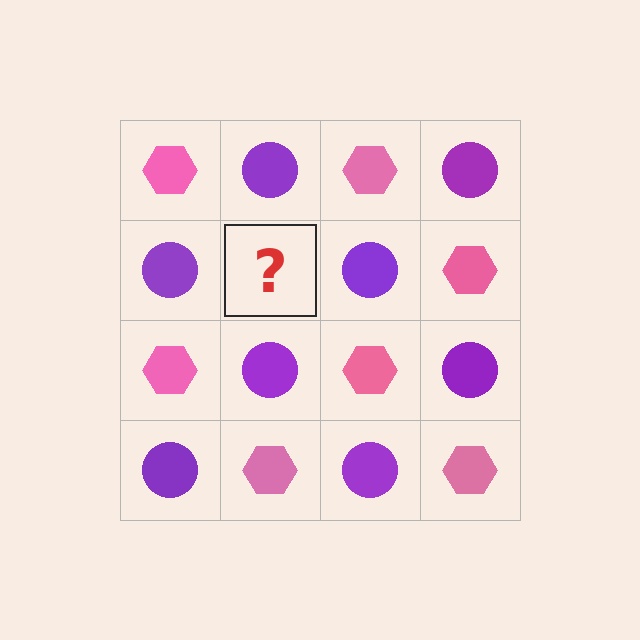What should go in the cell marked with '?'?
The missing cell should contain a pink hexagon.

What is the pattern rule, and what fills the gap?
The rule is that it alternates pink hexagon and purple circle in a checkerboard pattern. The gap should be filled with a pink hexagon.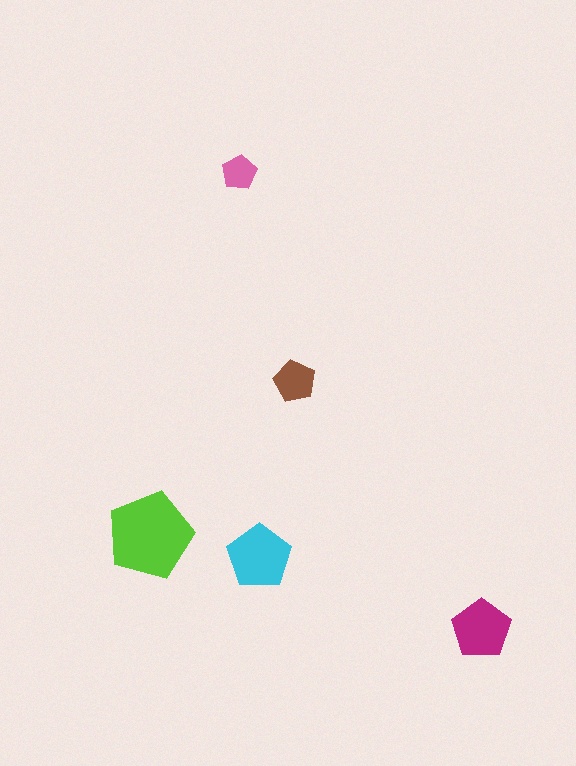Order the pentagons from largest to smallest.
the lime one, the cyan one, the magenta one, the brown one, the pink one.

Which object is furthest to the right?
The magenta pentagon is rightmost.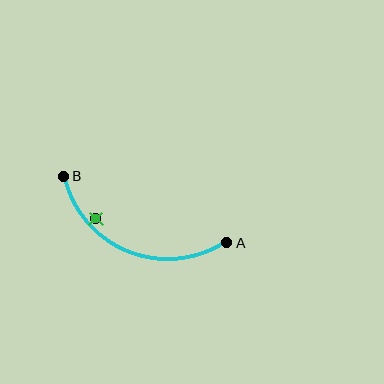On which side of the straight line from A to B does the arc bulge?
The arc bulges below the straight line connecting A and B.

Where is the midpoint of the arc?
The arc midpoint is the point on the curve farthest from the straight line joining A and B. It sits below that line.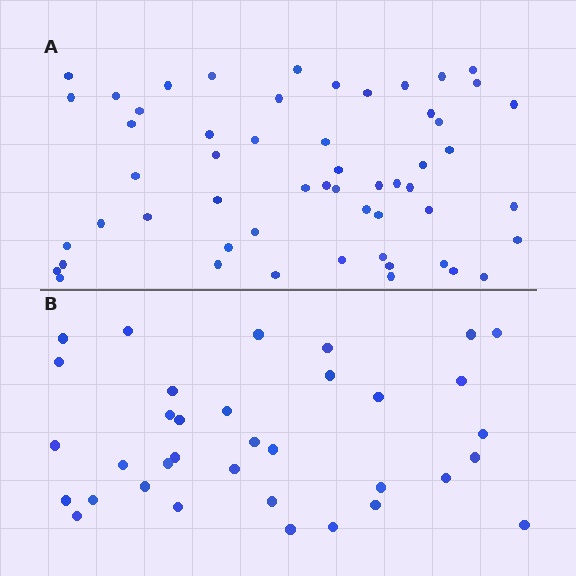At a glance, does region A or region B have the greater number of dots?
Region A (the top region) has more dots.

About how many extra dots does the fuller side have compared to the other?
Region A has approximately 20 more dots than region B.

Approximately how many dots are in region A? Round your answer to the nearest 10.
About 60 dots. (The exact count is 55, which rounds to 60.)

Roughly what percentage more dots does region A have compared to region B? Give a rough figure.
About 55% more.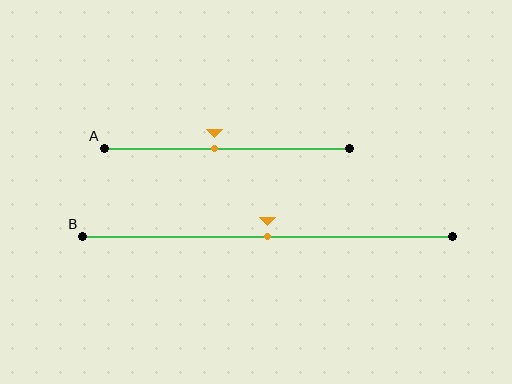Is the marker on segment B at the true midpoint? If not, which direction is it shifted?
Yes, the marker on segment B is at the true midpoint.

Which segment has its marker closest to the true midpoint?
Segment B has its marker closest to the true midpoint.